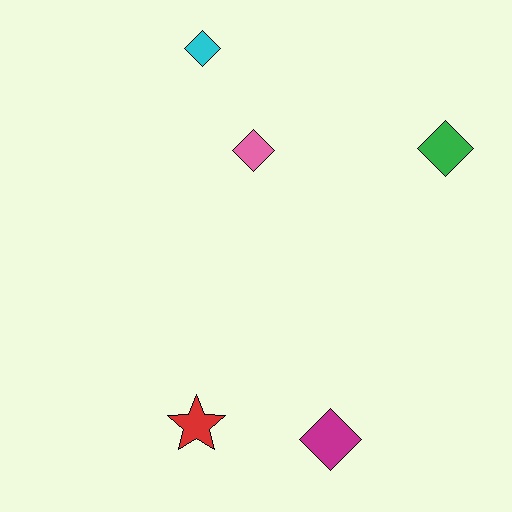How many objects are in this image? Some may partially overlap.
There are 5 objects.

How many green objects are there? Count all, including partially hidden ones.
There is 1 green object.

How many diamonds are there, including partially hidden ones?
There are 4 diamonds.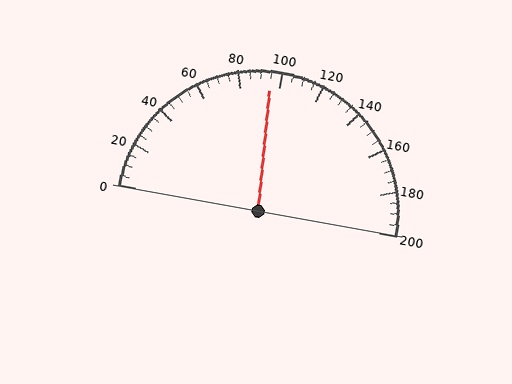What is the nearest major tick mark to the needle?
The nearest major tick mark is 100.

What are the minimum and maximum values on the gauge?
The gauge ranges from 0 to 200.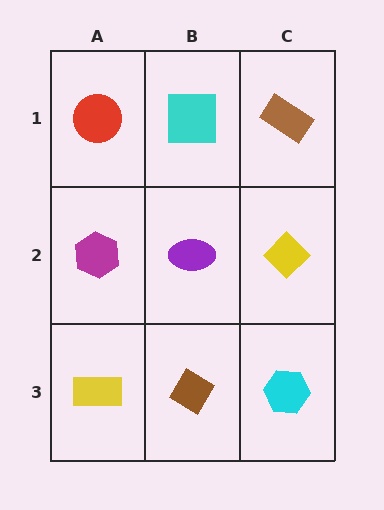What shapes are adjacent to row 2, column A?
A red circle (row 1, column A), a yellow rectangle (row 3, column A), a purple ellipse (row 2, column B).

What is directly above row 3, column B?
A purple ellipse.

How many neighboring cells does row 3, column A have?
2.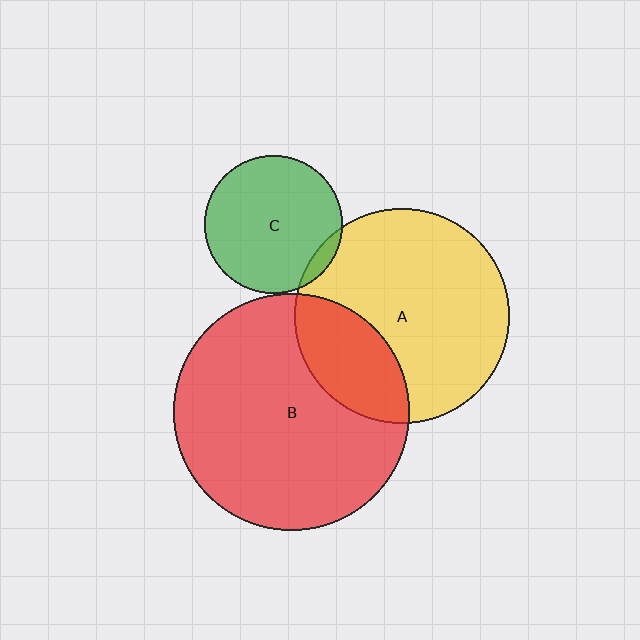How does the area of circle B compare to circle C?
Approximately 3.0 times.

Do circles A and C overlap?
Yes.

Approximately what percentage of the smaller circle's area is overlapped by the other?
Approximately 5%.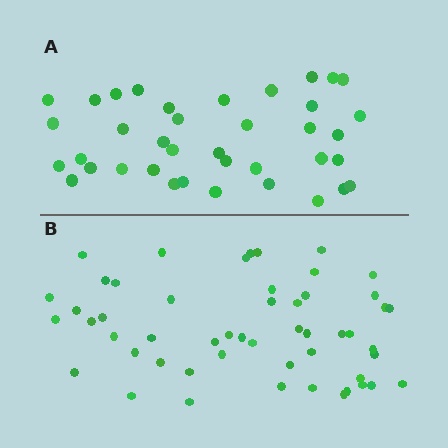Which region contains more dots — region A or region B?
Region B (the bottom region) has more dots.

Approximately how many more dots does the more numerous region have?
Region B has approximately 15 more dots than region A.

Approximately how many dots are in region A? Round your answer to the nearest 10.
About 40 dots. (The exact count is 38, which rounds to 40.)